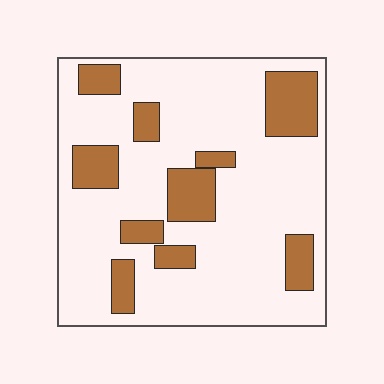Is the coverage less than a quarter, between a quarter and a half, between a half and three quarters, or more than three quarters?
Less than a quarter.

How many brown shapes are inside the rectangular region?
10.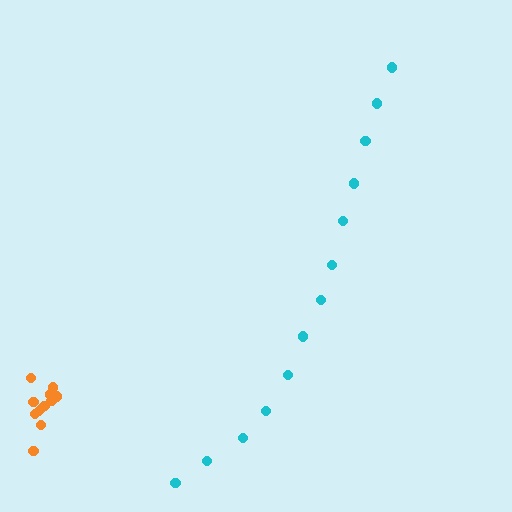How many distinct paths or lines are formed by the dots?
There are 2 distinct paths.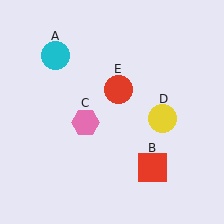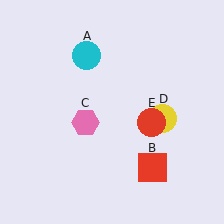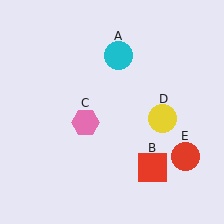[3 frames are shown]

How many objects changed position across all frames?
2 objects changed position: cyan circle (object A), red circle (object E).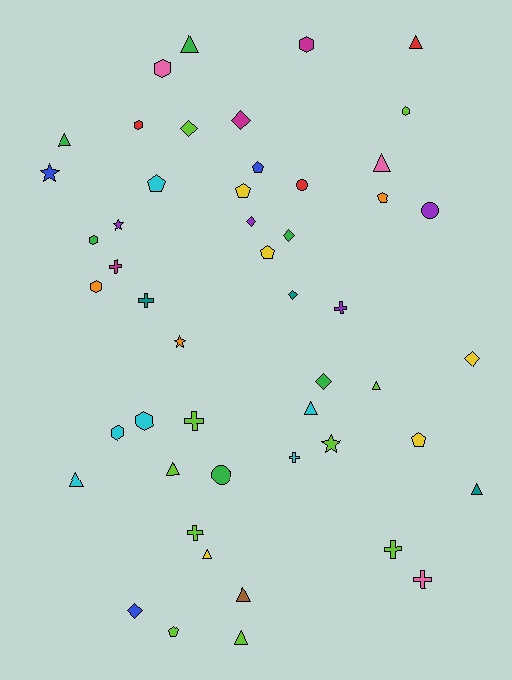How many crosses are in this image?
There are 8 crosses.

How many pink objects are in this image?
There are 3 pink objects.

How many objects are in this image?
There are 50 objects.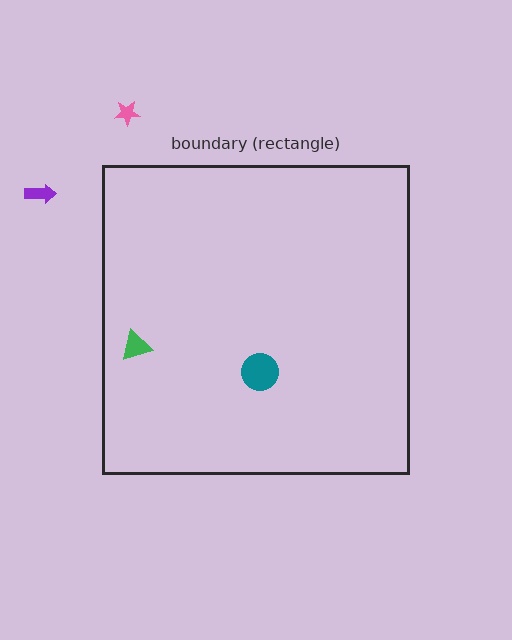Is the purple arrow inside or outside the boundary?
Outside.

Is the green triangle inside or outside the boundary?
Inside.